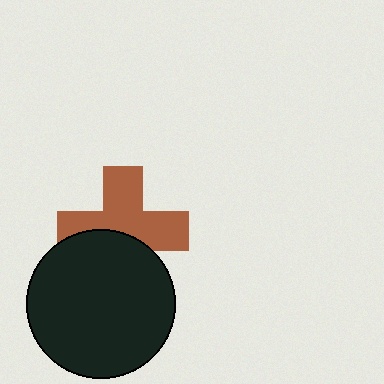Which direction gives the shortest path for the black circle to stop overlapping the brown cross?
Moving down gives the shortest separation.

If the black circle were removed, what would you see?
You would see the complete brown cross.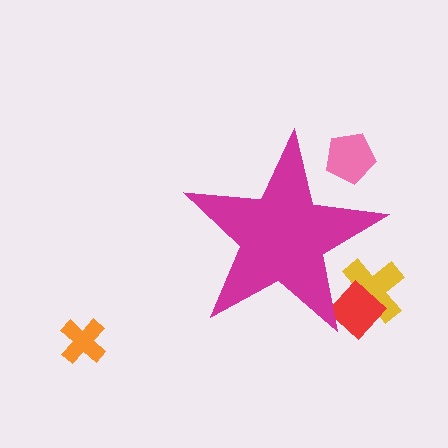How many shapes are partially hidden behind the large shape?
3 shapes are partially hidden.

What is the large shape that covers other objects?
A magenta star.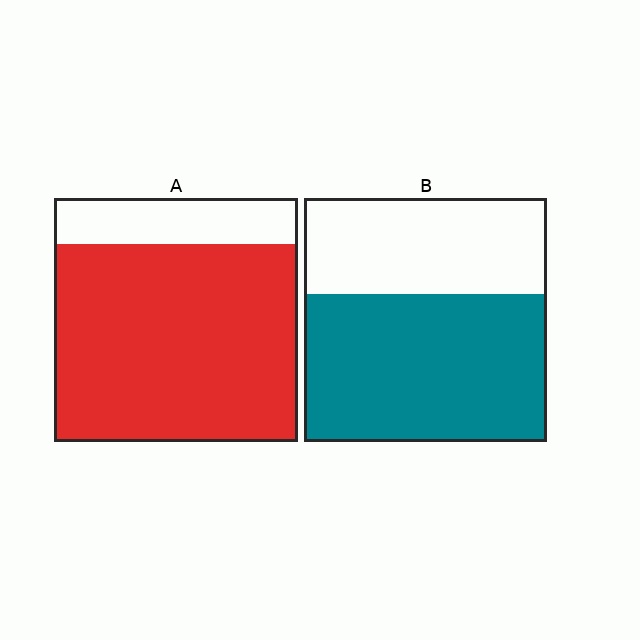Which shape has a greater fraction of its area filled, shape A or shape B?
Shape A.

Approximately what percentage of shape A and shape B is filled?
A is approximately 80% and B is approximately 60%.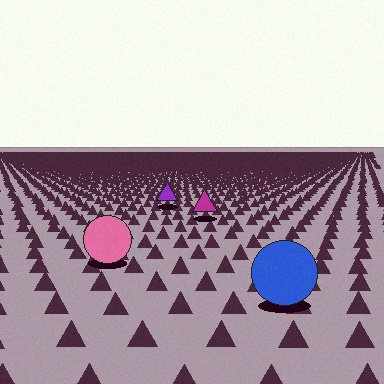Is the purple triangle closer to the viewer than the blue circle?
No. The blue circle is closer — you can tell from the texture gradient: the ground texture is coarser near it.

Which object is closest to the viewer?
The blue circle is closest. The texture marks near it are larger and more spread out.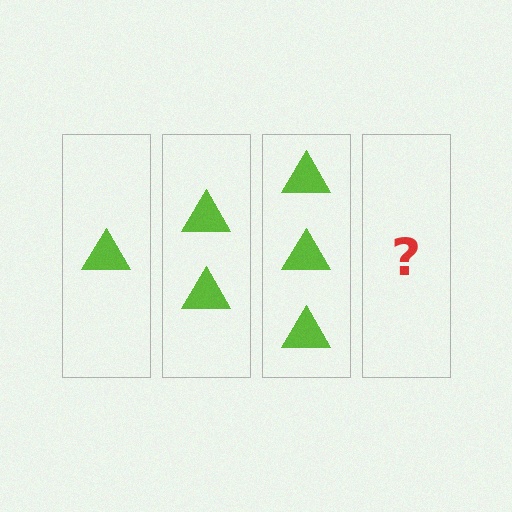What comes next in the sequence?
The next element should be 4 triangles.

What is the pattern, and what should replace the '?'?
The pattern is that each step adds one more triangle. The '?' should be 4 triangles.